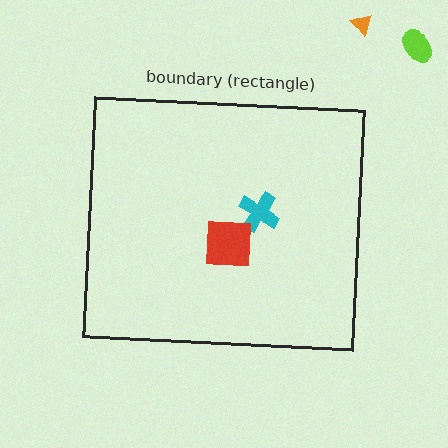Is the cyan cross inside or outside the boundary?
Inside.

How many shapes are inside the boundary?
2 inside, 2 outside.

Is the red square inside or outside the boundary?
Inside.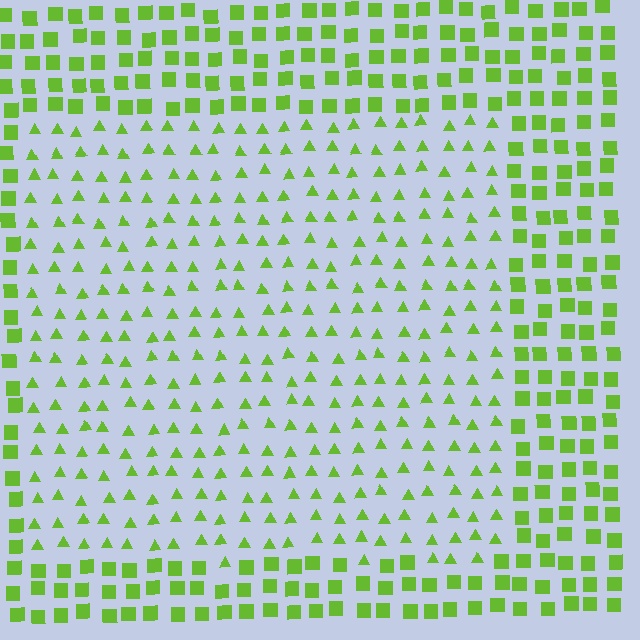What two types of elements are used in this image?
The image uses triangles inside the rectangle region and squares outside it.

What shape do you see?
I see a rectangle.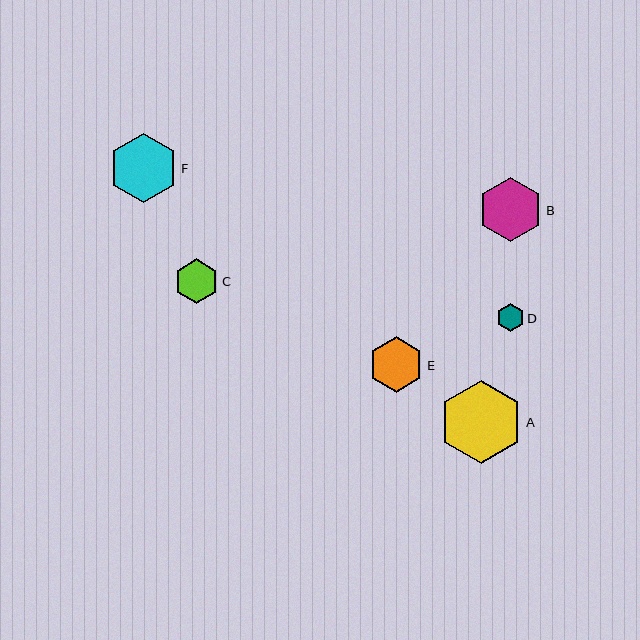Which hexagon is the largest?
Hexagon A is the largest with a size of approximately 84 pixels.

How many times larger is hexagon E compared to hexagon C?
Hexagon E is approximately 1.2 times the size of hexagon C.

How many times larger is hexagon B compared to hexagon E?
Hexagon B is approximately 1.2 times the size of hexagon E.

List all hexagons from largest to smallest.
From largest to smallest: A, F, B, E, C, D.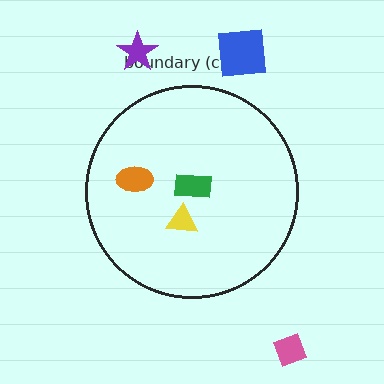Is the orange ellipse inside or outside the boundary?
Inside.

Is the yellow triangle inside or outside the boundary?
Inside.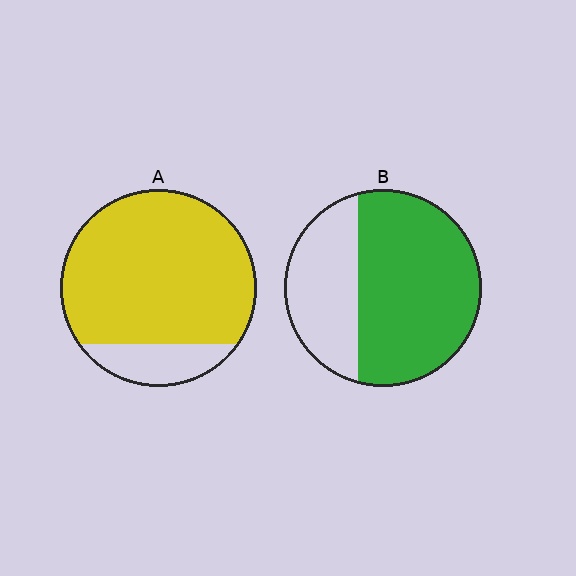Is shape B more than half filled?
Yes.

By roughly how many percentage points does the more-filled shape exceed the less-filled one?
By roughly 20 percentage points (A over B).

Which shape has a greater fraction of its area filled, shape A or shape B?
Shape A.